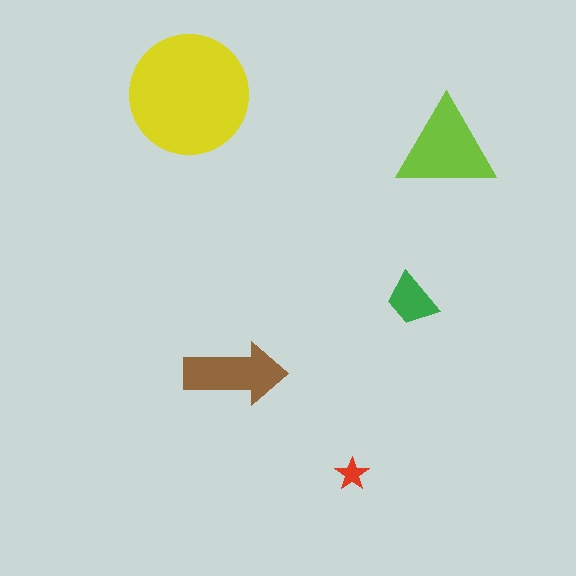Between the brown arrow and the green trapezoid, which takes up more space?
The brown arrow.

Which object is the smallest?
The red star.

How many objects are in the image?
There are 5 objects in the image.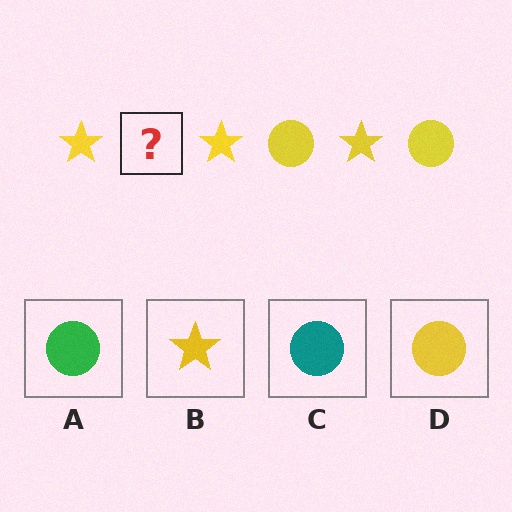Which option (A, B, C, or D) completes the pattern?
D.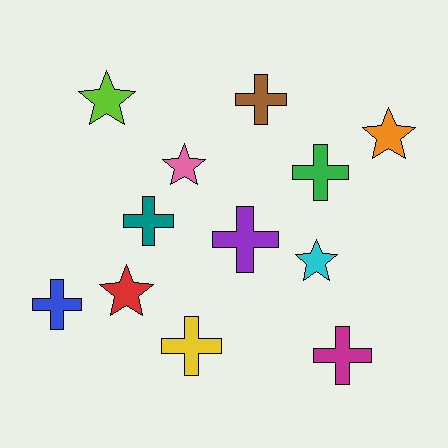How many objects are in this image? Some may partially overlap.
There are 12 objects.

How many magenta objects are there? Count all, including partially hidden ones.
There is 1 magenta object.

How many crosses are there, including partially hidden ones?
There are 7 crosses.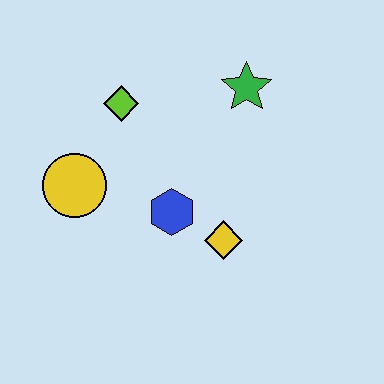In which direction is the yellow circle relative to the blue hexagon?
The yellow circle is to the left of the blue hexagon.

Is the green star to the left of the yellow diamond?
No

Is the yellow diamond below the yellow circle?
Yes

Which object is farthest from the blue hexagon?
The green star is farthest from the blue hexagon.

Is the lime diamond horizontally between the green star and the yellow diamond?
No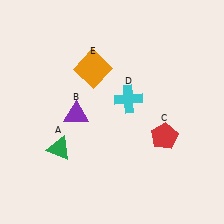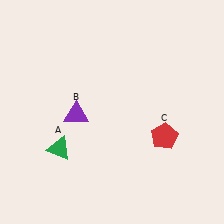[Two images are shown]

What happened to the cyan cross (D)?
The cyan cross (D) was removed in Image 2. It was in the top-right area of Image 1.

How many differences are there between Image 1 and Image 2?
There are 2 differences between the two images.